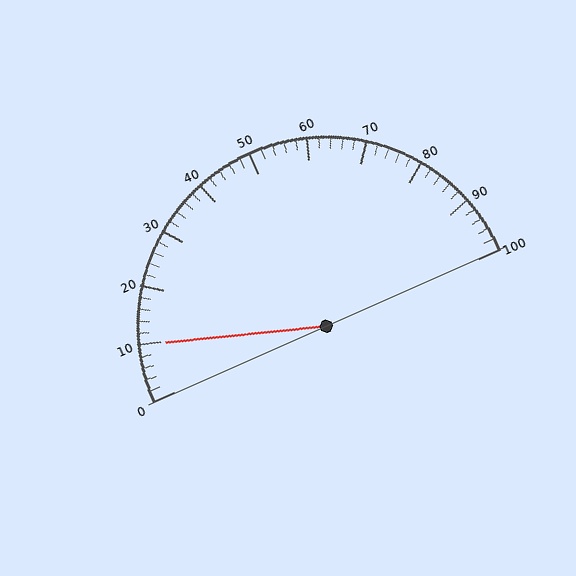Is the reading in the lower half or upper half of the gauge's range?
The reading is in the lower half of the range (0 to 100).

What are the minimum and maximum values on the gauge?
The gauge ranges from 0 to 100.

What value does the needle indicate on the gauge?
The needle indicates approximately 10.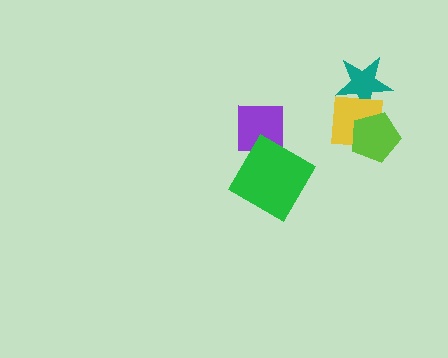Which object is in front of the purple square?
The green diamond is in front of the purple square.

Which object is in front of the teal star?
The yellow square is in front of the teal star.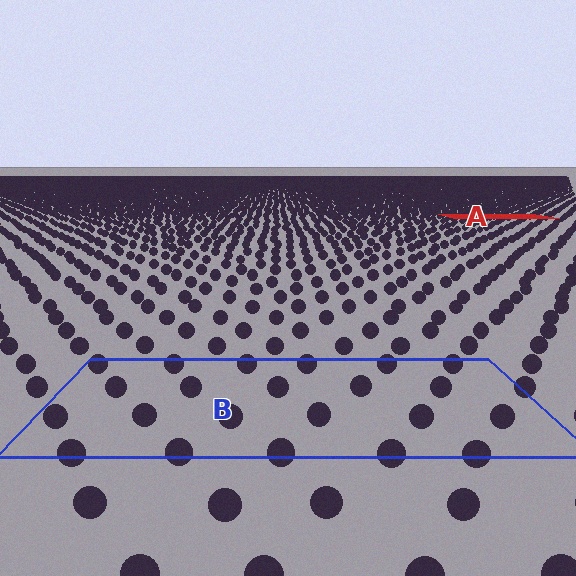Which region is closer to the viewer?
Region B is closer. The texture elements there are larger and more spread out.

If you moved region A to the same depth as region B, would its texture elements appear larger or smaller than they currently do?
They would appear larger. At a closer depth, the same texture elements are projected at a bigger on-screen size.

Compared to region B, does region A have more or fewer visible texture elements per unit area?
Region A has more texture elements per unit area — they are packed more densely because it is farther away.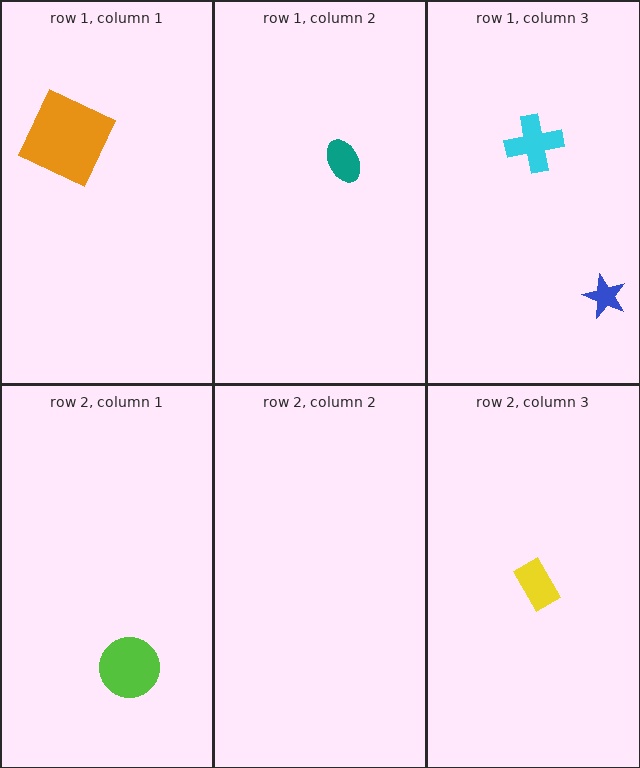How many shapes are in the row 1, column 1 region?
1.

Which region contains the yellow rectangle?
The row 2, column 3 region.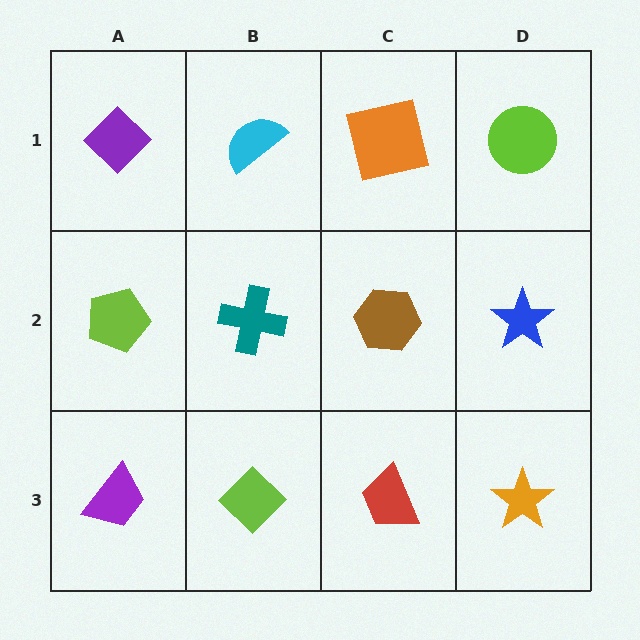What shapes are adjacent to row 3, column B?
A teal cross (row 2, column B), a purple trapezoid (row 3, column A), a red trapezoid (row 3, column C).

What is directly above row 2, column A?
A purple diamond.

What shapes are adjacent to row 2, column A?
A purple diamond (row 1, column A), a purple trapezoid (row 3, column A), a teal cross (row 2, column B).